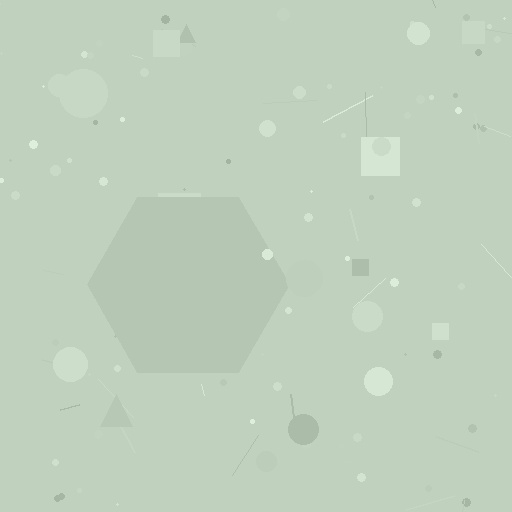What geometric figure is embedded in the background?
A hexagon is embedded in the background.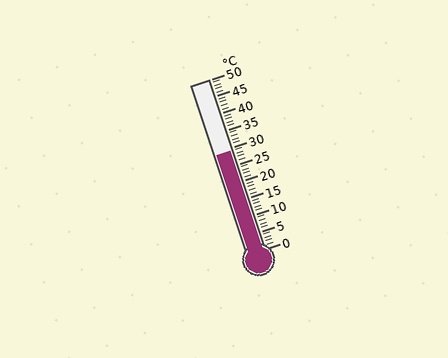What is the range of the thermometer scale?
The thermometer scale ranges from 0°C to 50°C.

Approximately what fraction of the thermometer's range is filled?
The thermometer is filled to approximately 60% of its range.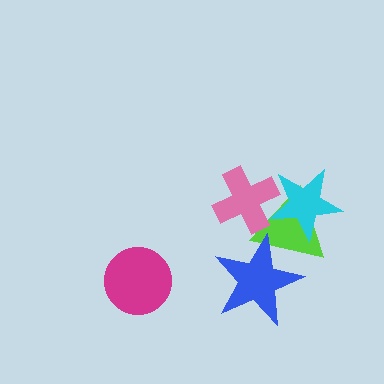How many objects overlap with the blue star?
1 object overlaps with the blue star.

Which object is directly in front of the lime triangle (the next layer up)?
The cyan star is directly in front of the lime triangle.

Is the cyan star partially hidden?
Yes, it is partially covered by another shape.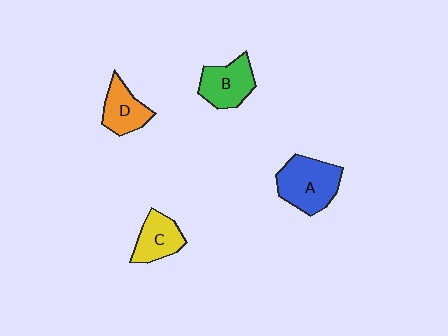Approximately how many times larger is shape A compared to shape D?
Approximately 1.5 times.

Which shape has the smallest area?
Shape D (orange).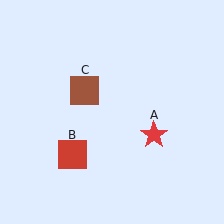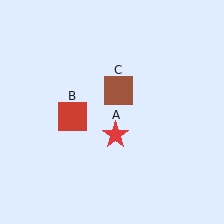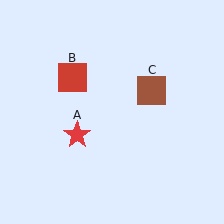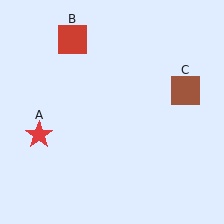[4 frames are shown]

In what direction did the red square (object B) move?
The red square (object B) moved up.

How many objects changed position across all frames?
3 objects changed position: red star (object A), red square (object B), brown square (object C).